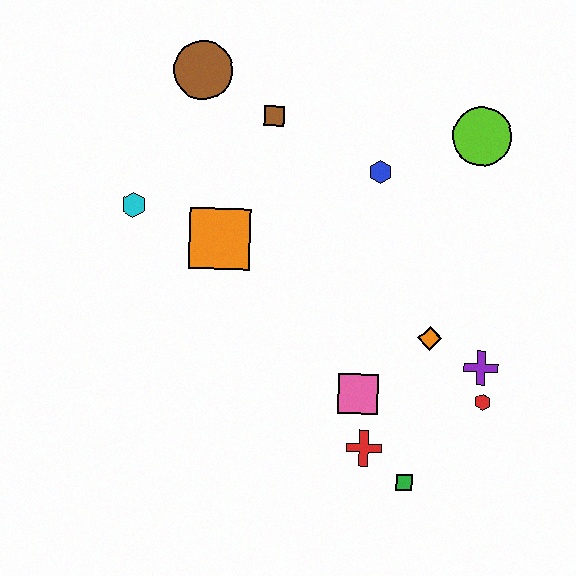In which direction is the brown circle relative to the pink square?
The brown circle is above the pink square.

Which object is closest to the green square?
The red cross is closest to the green square.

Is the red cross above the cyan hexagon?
No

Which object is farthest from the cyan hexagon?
The red hexagon is farthest from the cyan hexagon.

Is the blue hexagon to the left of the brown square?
No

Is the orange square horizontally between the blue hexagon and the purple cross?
No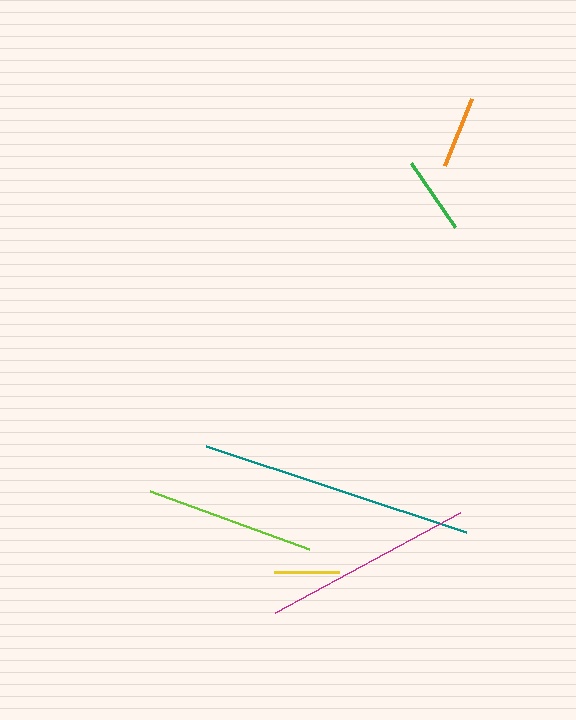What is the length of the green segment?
The green segment is approximately 79 pixels long.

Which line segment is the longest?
The teal line is the longest at approximately 274 pixels.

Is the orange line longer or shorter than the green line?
The green line is longer than the orange line.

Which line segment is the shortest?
The yellow line is the shortest at approximately 65 pixels.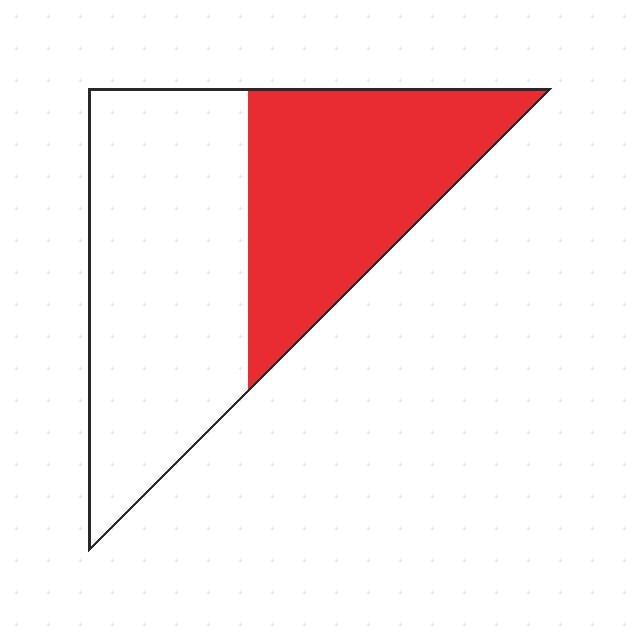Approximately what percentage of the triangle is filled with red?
Approximately 45%.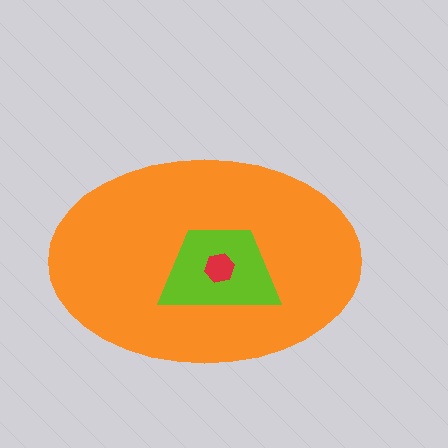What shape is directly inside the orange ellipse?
The lime trapezoid.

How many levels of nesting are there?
3.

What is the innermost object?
The red hexagon.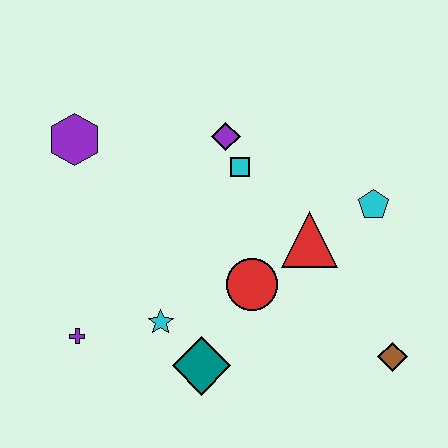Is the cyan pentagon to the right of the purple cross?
Yes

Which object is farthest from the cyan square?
The brown diamond is farthest from the cyan square.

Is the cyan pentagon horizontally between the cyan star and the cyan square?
No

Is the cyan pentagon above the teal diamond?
Yes